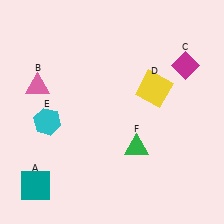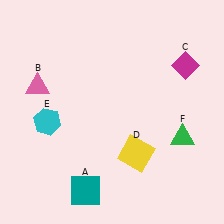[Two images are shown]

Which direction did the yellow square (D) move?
The yellow square (D) moved down.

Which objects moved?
The objects that moved are: the teal square (A), the yellow square (D), the green triangle (F).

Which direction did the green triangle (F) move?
The green triangle (F) moved right.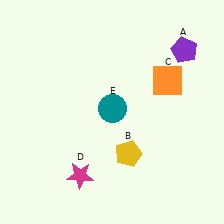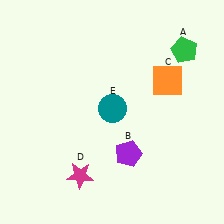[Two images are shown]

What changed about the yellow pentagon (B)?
In Image 1, B is yellow. In Image 2, it changed to purple.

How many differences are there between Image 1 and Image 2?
There are 2 differences between the two images.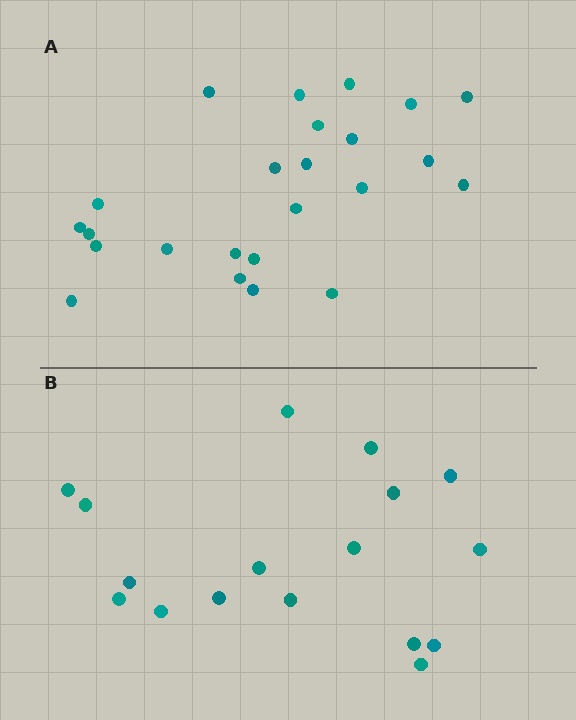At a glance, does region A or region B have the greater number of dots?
Region A (the top region) has more dots.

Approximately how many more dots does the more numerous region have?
Region A has roughly 8 or so more dots than region B.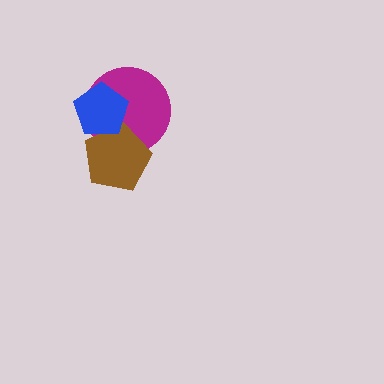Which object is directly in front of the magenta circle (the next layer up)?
The brown pentagon is directly in front of the magenta circle.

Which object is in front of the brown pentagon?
The blue pentagon is in front of the brown pentagon.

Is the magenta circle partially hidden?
Yes, it is partially covered by another shape.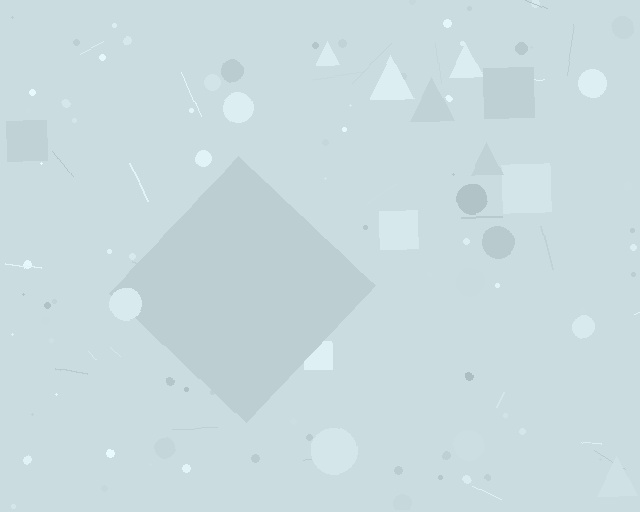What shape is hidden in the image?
A diamond is hidden in the image.